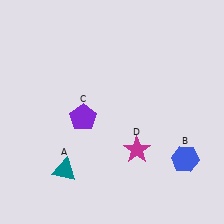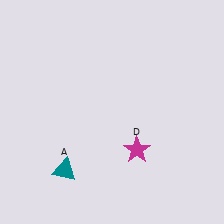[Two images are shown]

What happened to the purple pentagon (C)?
The purple pentagon (C) was removed in Image 2. It was in the bottom-left area of Image 1.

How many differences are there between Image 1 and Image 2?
There are 2 differences between the two images.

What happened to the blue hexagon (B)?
The blue hexagon (B) was removed in Image 2. It was in the bottom-right area of Image 1.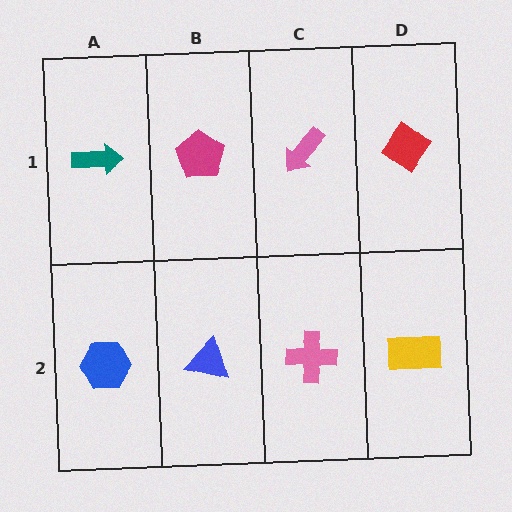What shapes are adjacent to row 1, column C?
A pink cross (row 2, column C), a magenta pentagon (row 1, column B), a red diamond (row 1, column D).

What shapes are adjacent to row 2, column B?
A magenta pentagon (row 1, column B), a blue hexagon (row 2, column A), a pink cross (row 2, column C).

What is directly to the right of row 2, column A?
A blue triangle.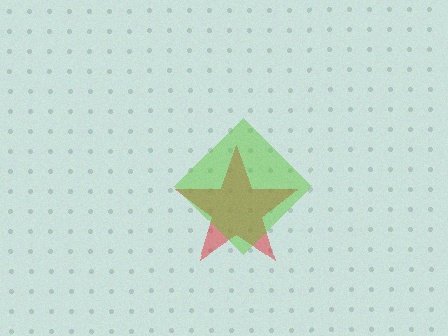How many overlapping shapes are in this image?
There are 2 overlapping shapes in the image.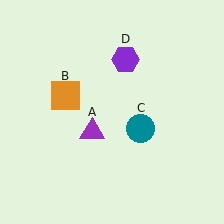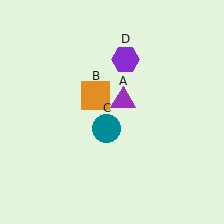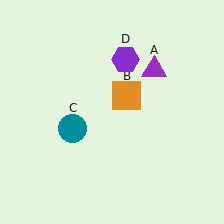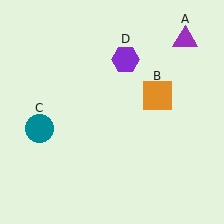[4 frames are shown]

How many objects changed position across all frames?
3 objects changed position: purple triangle (object A), orange square (object B), teal circle (object C).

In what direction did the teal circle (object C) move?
The teal circle (object C) moved left.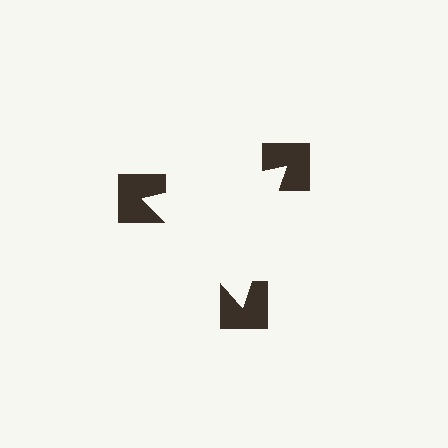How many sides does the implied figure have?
3 sides.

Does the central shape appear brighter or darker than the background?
It typically appears slightly brighter than the background, even though no actual brightness change is drawn.